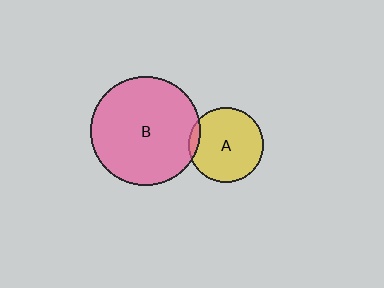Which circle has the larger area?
Circle B (pink).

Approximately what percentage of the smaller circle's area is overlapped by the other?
Approximately 5%.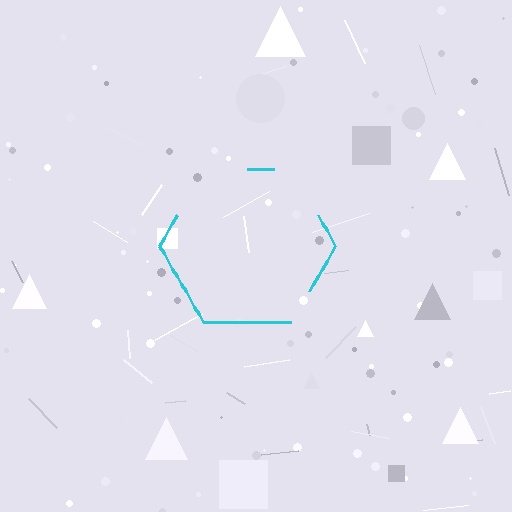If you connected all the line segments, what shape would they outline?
They would outline a hexagon.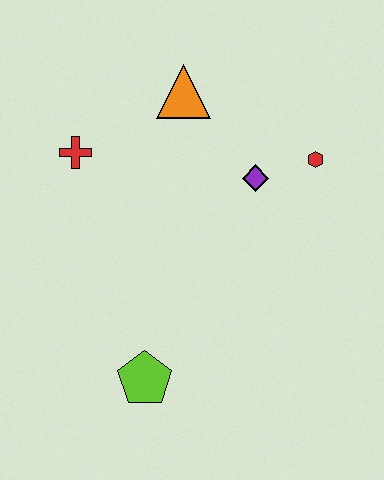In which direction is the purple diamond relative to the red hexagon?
The purple diamond is to the left of the red hexagon.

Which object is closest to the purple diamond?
The red hexagon is closest to the purple diamond.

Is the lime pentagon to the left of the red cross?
No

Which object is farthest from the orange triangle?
The lime pentagon is farthest from the orange triangle.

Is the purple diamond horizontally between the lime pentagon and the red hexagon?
Yes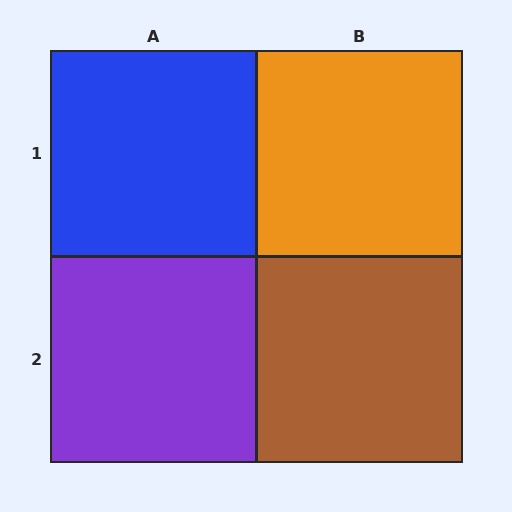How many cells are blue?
1 cell is blue.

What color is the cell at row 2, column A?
Purple.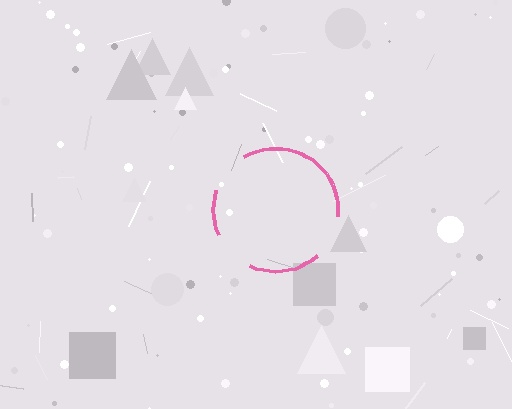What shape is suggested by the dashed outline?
The dashed outline suggests a circle.